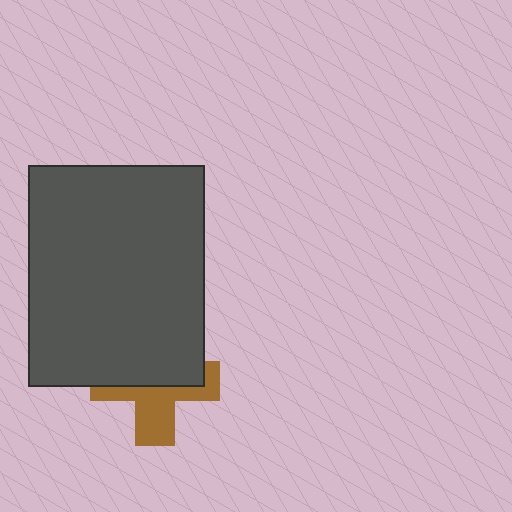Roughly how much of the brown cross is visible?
A small part of it is visible (roughly 45%).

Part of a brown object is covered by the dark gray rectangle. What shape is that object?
It is a cross.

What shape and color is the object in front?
The object in front is a dark gray rectangle.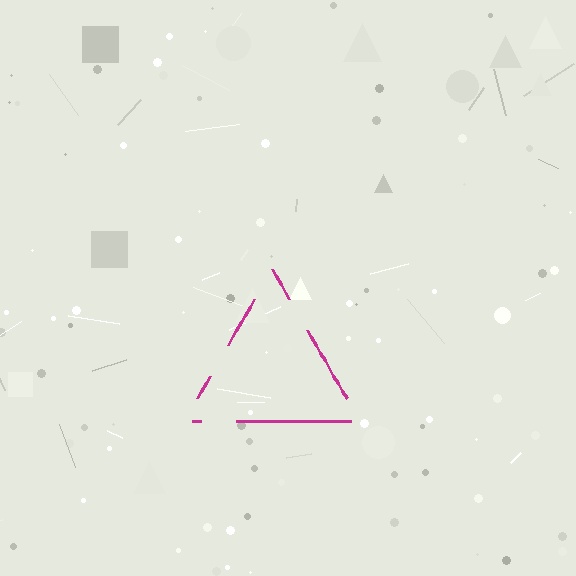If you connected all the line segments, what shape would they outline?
They would outline a triangle.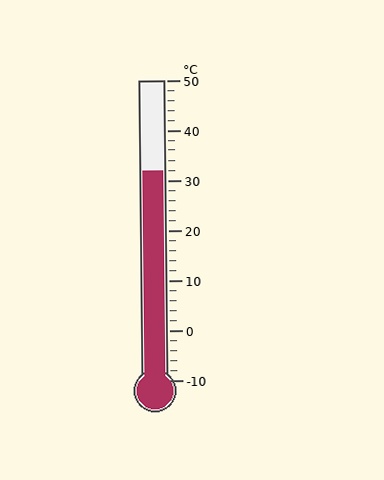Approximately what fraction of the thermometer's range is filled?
The thermometer is filled to approximately 70% of its range.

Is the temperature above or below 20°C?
The temperature is above 20°C.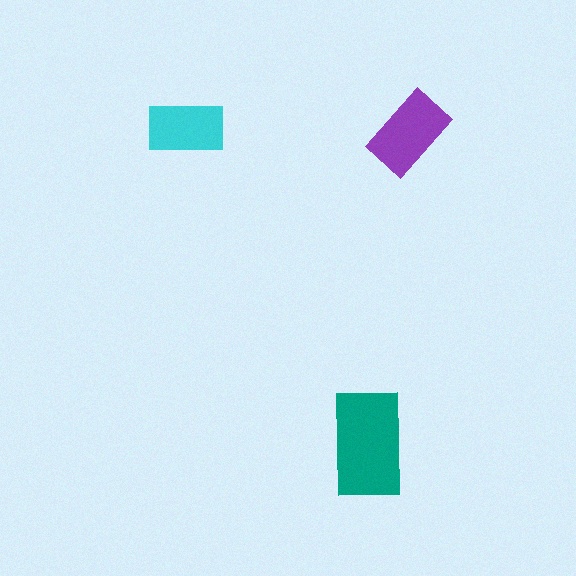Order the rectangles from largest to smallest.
the teal one, the purple one, the cyan one.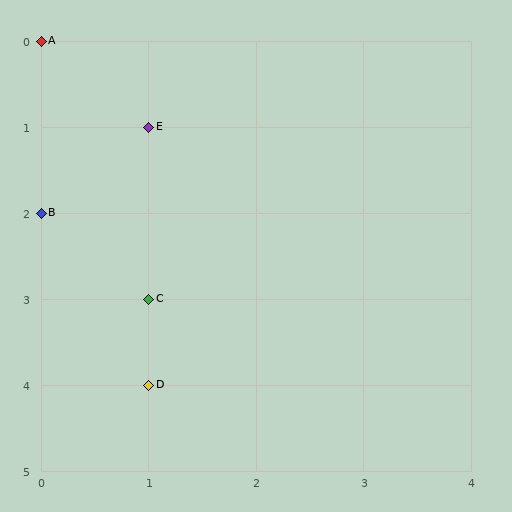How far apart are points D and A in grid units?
Points D and A are 1 column and 4 rows apart (about 4.1 grid units diagonally).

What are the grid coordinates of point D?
Point D is at grid coordinates (1, 4).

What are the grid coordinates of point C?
Point C is at grid coordinates (1, 3).